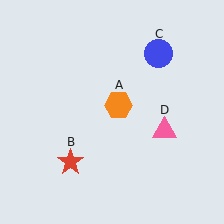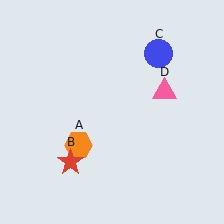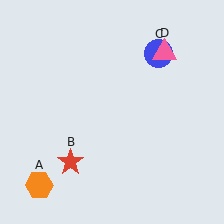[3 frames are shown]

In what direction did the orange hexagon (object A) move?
The orange hexagon (object A) moved down and to the left.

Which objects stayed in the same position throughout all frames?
Red star (object B) and blue circle (object C) remained stationary.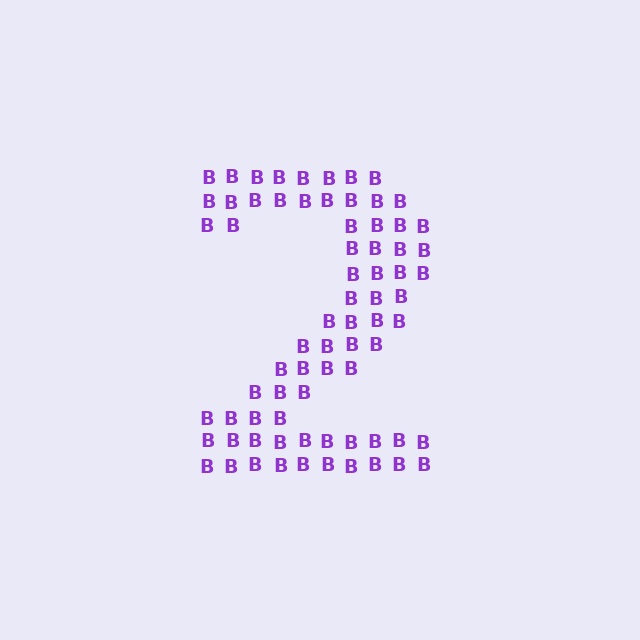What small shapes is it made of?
It is made of small letter B's.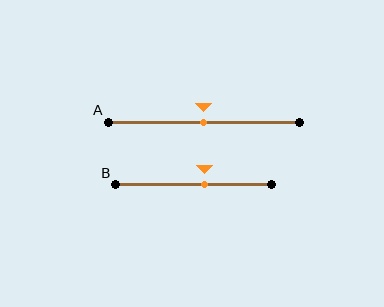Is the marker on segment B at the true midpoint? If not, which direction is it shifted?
No, the marker on segment B is shifted to the right by about 7% of the segment length.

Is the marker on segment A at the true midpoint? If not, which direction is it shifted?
Yes, the marker on segment A is at the true midpoint.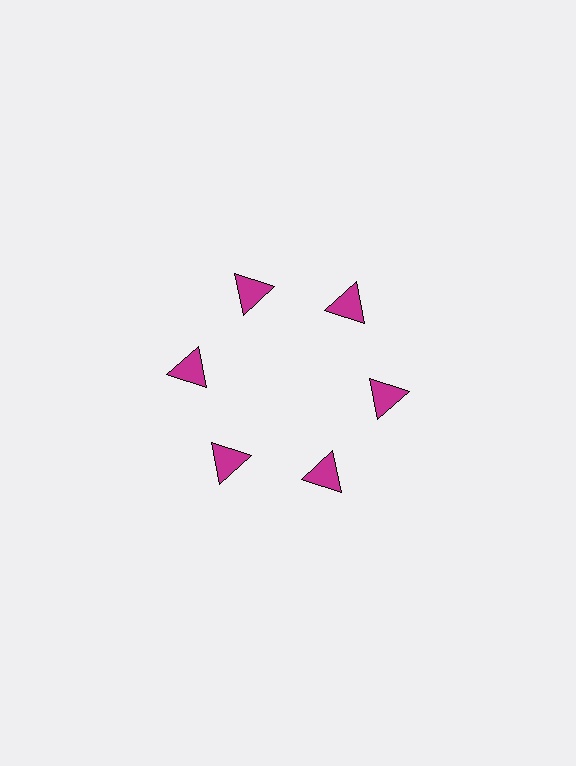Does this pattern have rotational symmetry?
Yes, this pattern has 6-fold rotational symmetry. It looks the same after rotating 60 degrees around the center.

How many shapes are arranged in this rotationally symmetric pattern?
There are 6 shapes, arranged in 6 groups of 1.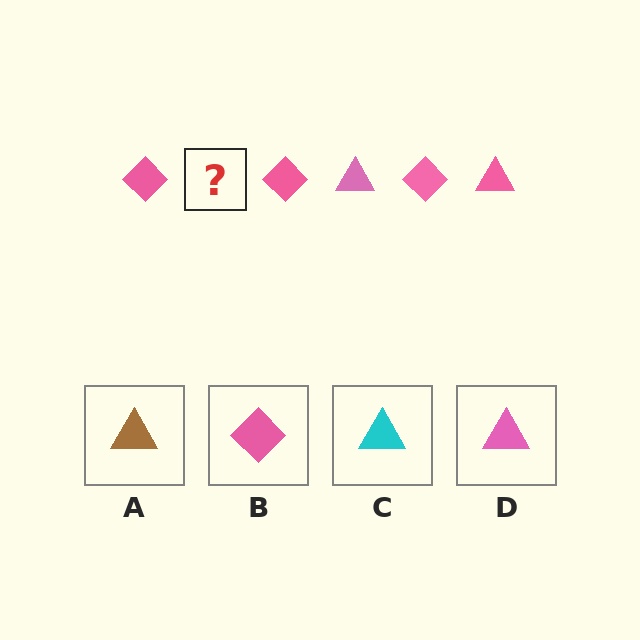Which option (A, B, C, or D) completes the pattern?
D.